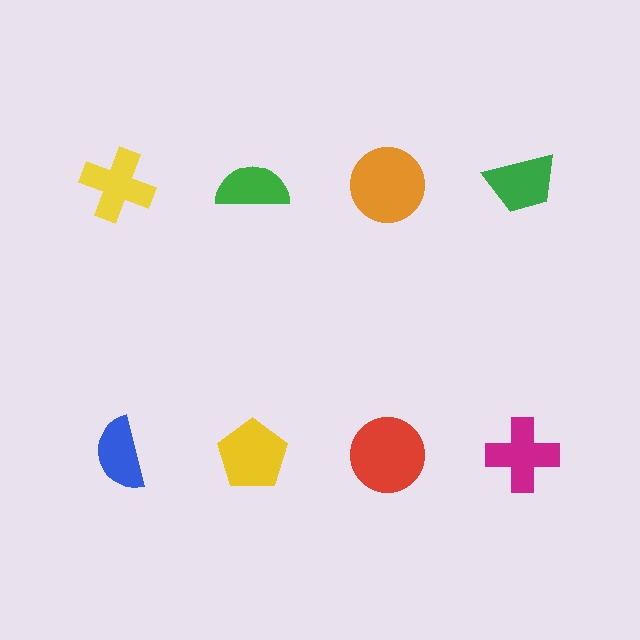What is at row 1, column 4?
A green trapezoid.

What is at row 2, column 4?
A magenta cross.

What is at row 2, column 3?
A red circle.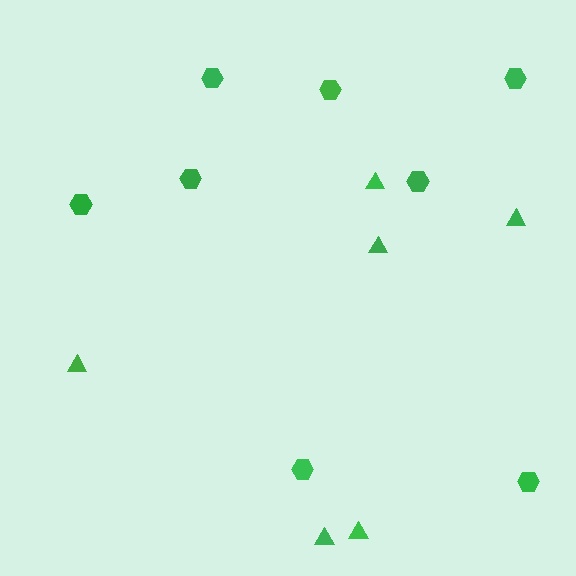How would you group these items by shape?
There are 2 groups: one group of triangles (6) and one group of hexagons (8).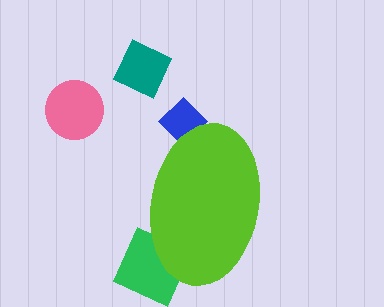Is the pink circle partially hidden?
No, the pink circle is fully visible.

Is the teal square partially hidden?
No, the teal square is fully visible.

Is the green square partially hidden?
Yes, the green square is partially hidden behind the lime ellipse.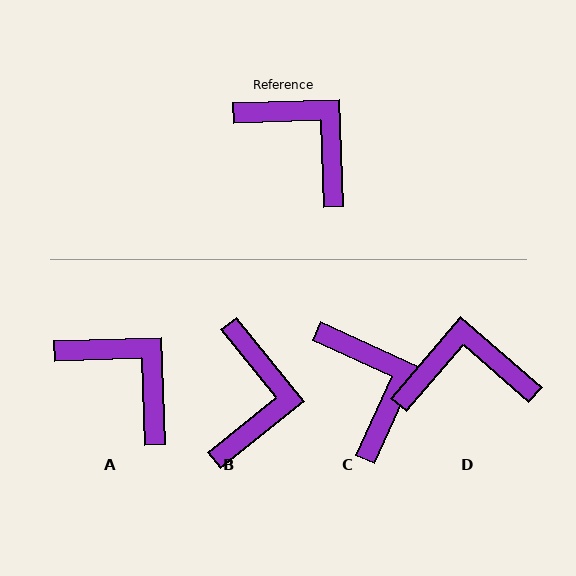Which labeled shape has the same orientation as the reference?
A.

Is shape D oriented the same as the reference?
No, it is off by about 47 degrees.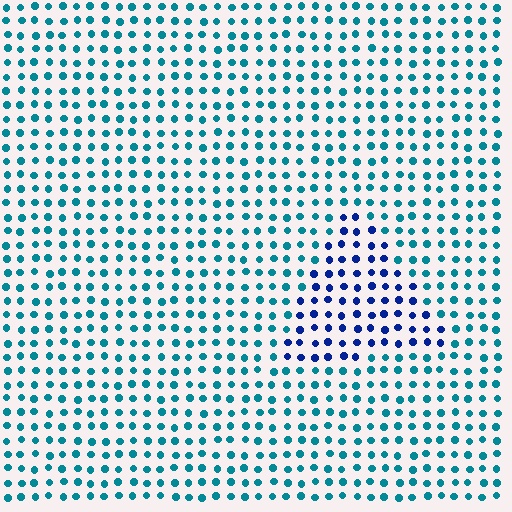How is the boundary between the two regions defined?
The boundary is defined purely by a slight shift in hue (about 43 degrees). Spacing, size, and orientation are identical on both sides.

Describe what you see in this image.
The image is filled with small teal elements in a uniform arrangement. A triangle-shaped region is visible where the elements are tinted to a slightly different hue, forming a subtle color boundary.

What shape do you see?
I see a triangle.